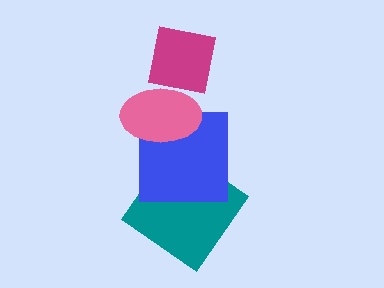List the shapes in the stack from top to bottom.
From top to bottom: the magenta square, the pink ellipse, the blue square, the teal diamond.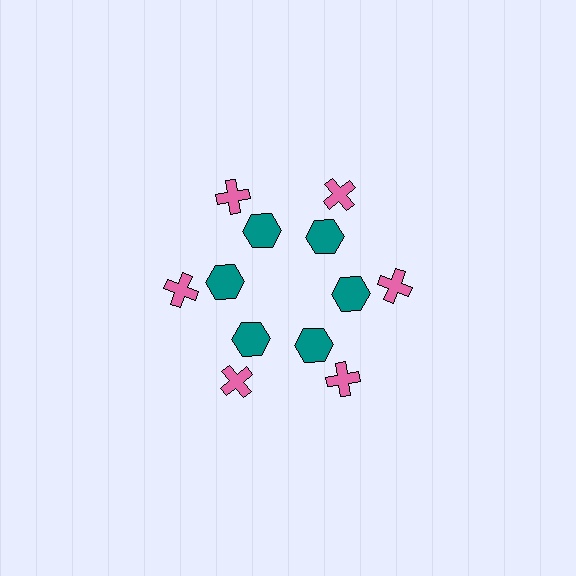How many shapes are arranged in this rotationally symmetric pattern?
There are 12 shapes, arranged in 6 groups of 2.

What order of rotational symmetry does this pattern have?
This pattern has 6-fold rotational symmetry.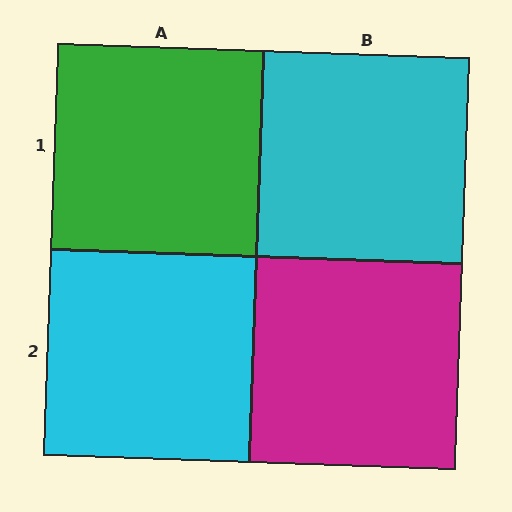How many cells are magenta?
1 cell is magenta.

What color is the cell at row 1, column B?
Cyan.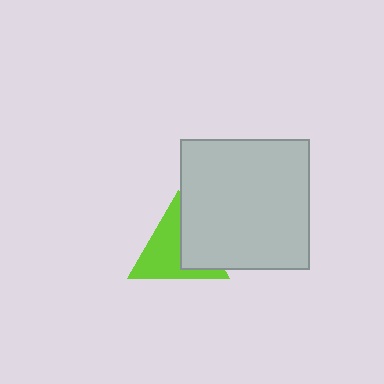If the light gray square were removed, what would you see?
You would see the complete lime triangle.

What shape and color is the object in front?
The object in front is a light gray square.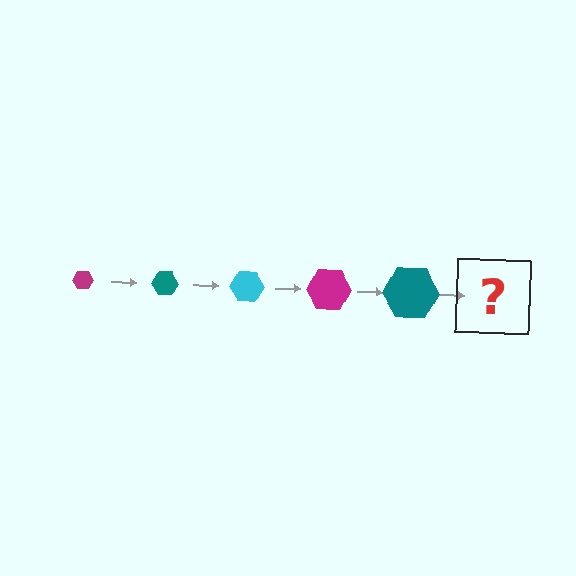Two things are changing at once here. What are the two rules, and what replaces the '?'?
The two rules are that the hexagon grows larger each step and the color cycles through magenta, teal, and cyan. The '?' should be a cyan hexagon, larger than the previous one.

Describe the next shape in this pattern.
It should be a cyan hexagon, larger than the previous one.